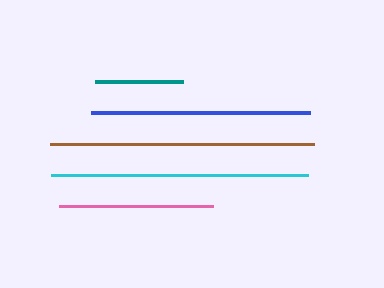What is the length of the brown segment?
The brown segment is approximately 265 pixels long.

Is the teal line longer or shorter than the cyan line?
The cyan line is longer than the teal line.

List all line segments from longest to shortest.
From longest to shortest: brown, cyan, blue, pink, teal.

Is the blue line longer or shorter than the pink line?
The blue line is longer than the pink line.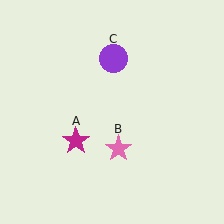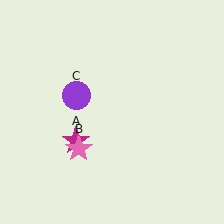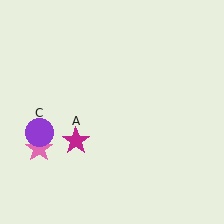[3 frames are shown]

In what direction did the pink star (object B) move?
The pink star (object B) moved left.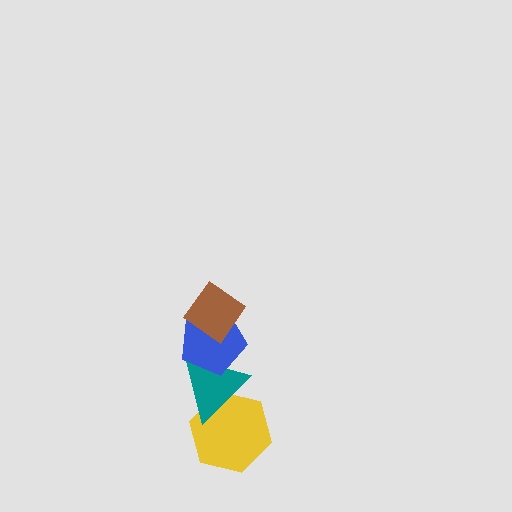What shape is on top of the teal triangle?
The blue pentagon is on top of the teal triangle.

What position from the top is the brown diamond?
The brown diamond is 1st from the top.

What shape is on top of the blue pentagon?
The brown diamond is on top of the blue pentagon.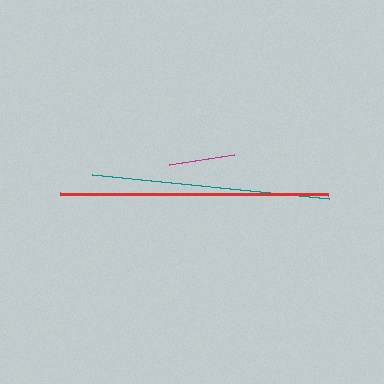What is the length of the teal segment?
The teal segment is approximately 238 pixels long.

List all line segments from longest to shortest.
From longest to shortest: red, teal, magenta.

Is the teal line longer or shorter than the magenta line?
The teal line is longer than the magenta line.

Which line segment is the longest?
The red line is the longest at approximately 268 pixels.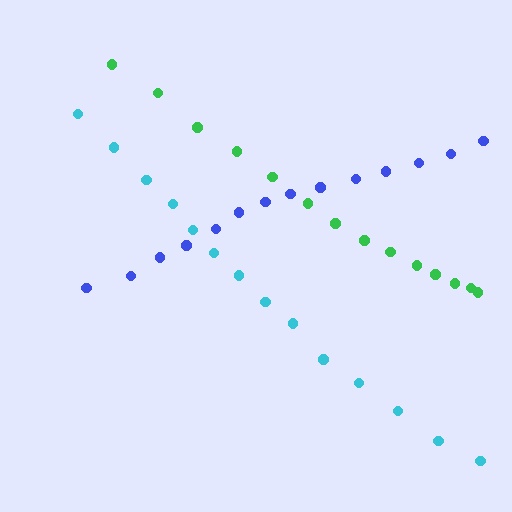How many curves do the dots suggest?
There are 3 distinct paths.